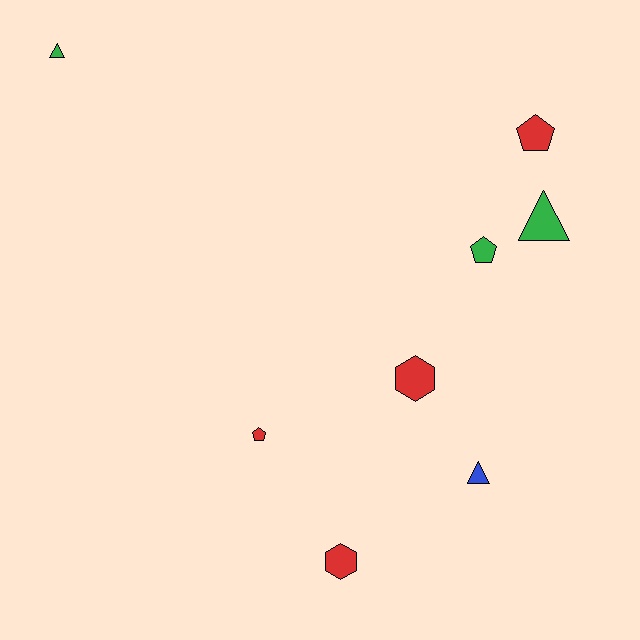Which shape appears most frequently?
Pentagon, with 3 objects.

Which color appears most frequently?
Red, with 4 objects.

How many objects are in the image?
There are 8 objects.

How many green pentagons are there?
There is 1 green pentagon.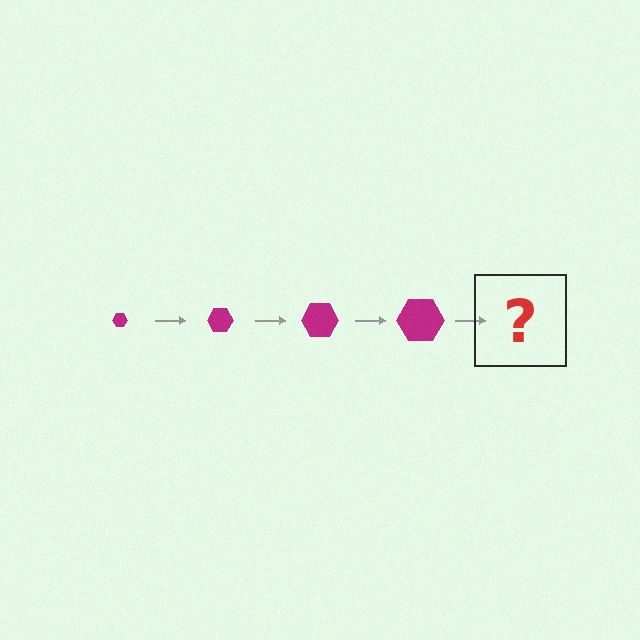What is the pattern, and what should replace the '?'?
The pattern is that the hexagon gets progressively larger each step. The '?' should be a magenta hexagon, larger than the previous one.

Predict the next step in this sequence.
The next step is a magenta hexagon, larger than the previous one.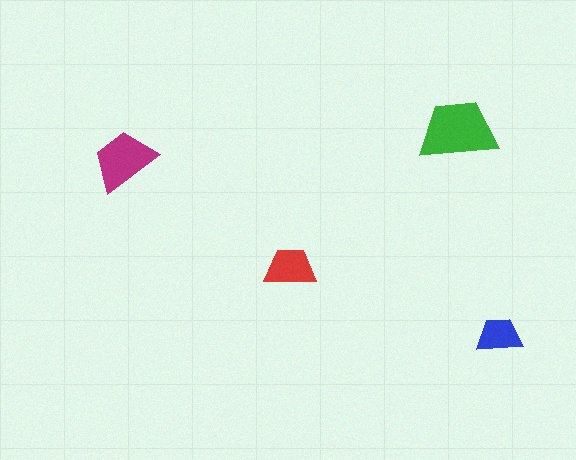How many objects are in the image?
There are 4 objects in the image.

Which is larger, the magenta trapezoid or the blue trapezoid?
The magenta one.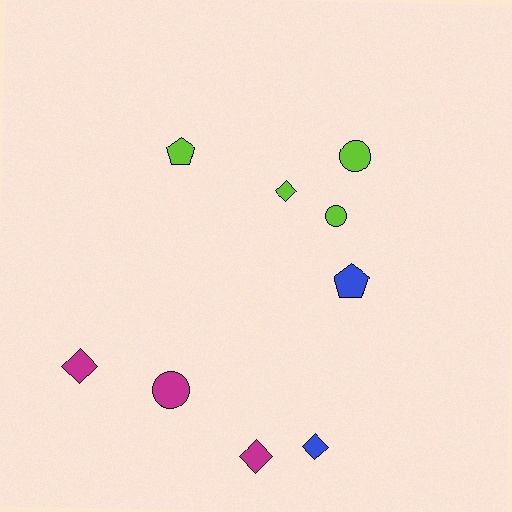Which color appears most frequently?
Lime, with 4 objects.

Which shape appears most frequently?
Diamond, with 4 objects.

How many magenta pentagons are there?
There are no magenta pentagons.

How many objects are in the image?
There are 9 objects.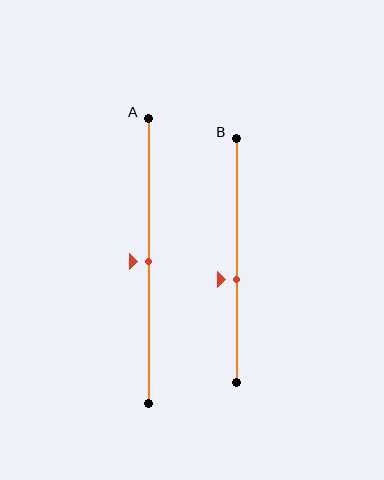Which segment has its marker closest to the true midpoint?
Segment A has its marker closest to the true midpoint.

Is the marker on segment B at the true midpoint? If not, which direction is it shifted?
No, the marker on segment B is shifted downward by about 8% of the segment length.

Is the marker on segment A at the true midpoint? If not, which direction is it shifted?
Yes, the marker on segment A is at the true midpoint.